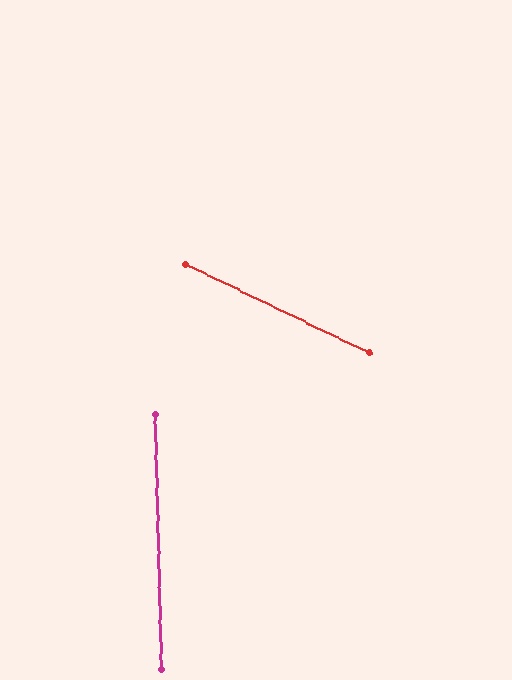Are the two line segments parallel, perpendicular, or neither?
Neither parallel nor perpendicular — they differ by about 62°.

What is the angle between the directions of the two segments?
Approximately 62 degrees.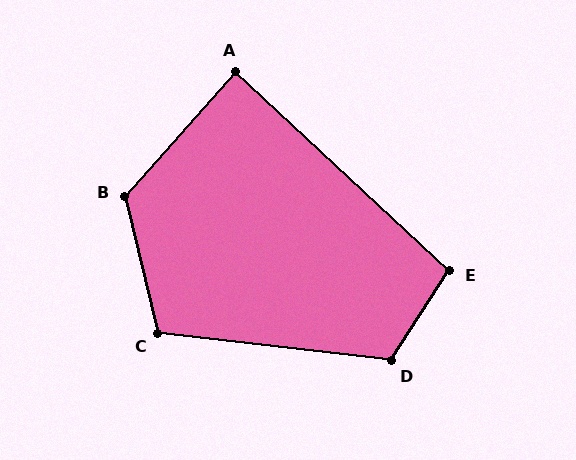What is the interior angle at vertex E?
Approximately 100 degrees (obtuse).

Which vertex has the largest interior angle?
B, at approximately 125 degrees.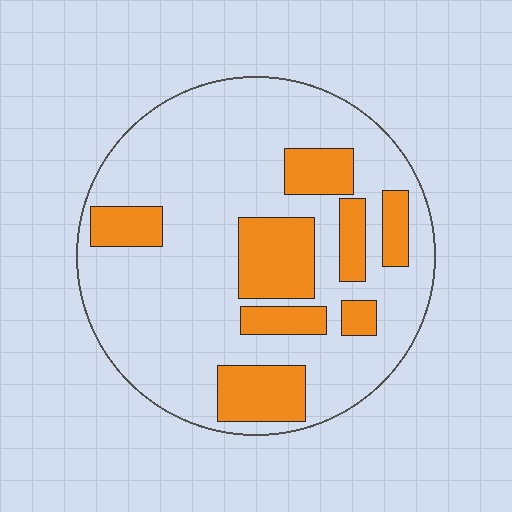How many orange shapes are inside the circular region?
8.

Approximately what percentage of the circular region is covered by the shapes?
Approximately 25%.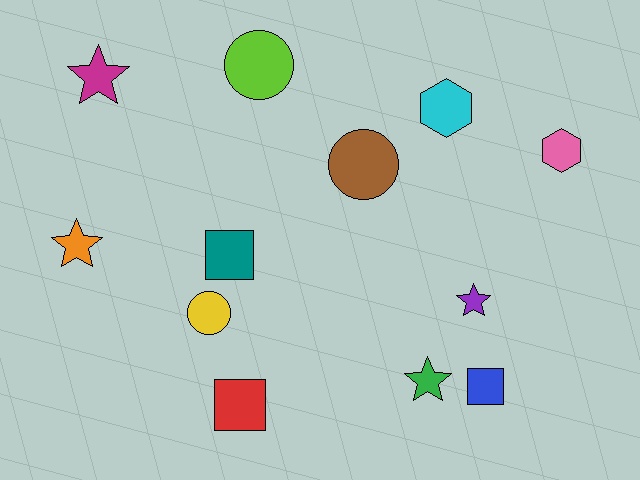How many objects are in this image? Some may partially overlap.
There are 12 objects.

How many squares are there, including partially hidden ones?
There are 3 squares.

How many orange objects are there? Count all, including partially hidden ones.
There is 1 orange object.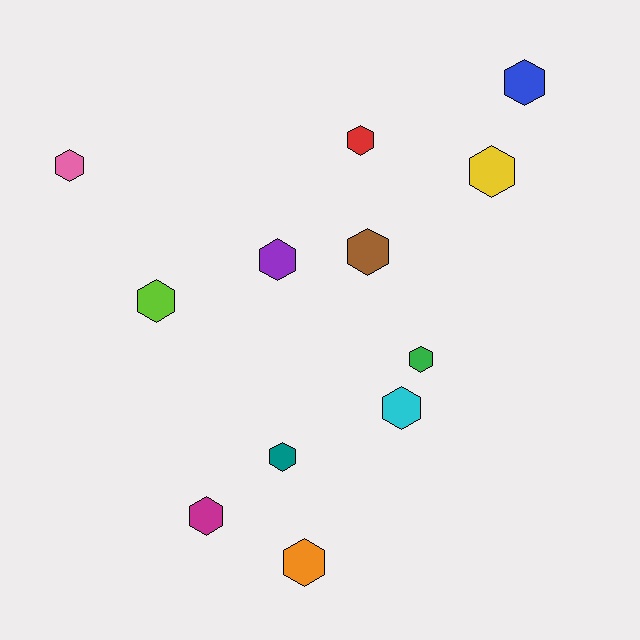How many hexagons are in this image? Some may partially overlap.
There are 12 hexagons.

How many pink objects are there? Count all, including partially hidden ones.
There is 1 pink object.